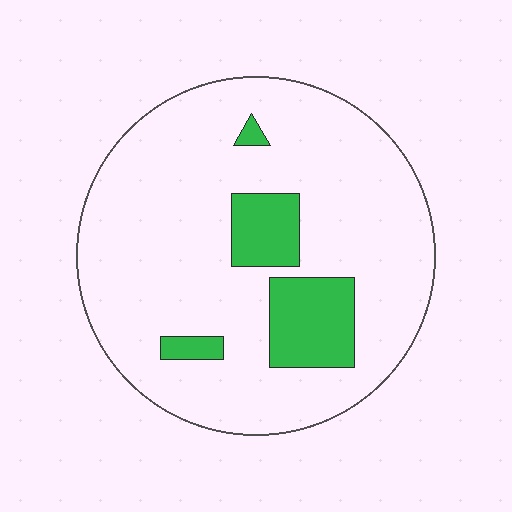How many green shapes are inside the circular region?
4.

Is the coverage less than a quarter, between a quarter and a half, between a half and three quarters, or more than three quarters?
Less than a quarter.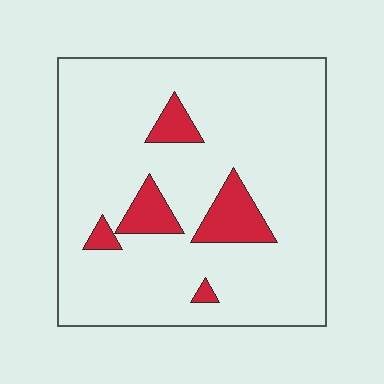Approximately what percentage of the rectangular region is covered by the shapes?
Approximately 10%.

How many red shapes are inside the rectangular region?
5.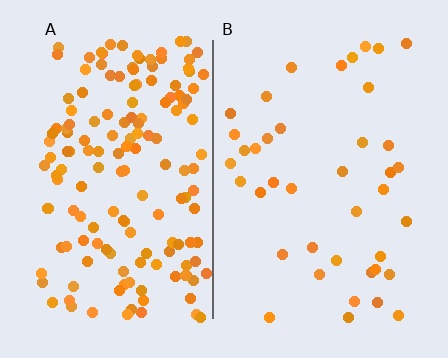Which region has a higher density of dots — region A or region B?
A (the left).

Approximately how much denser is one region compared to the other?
Approximately 3.9× — region A over region B.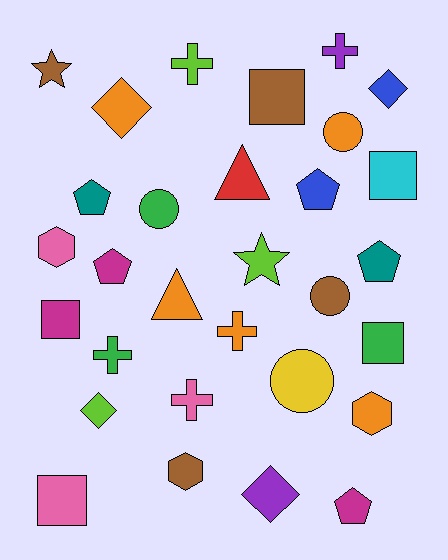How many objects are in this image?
There are 30 objects.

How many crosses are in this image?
There are 5 crosses.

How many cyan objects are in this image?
There is 1 cyan object.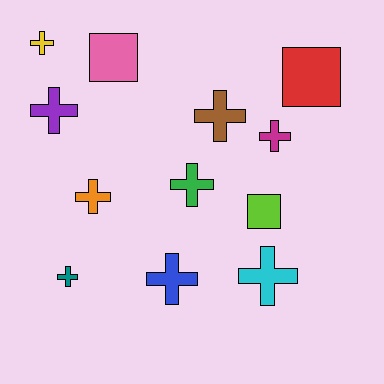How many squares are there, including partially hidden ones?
There are 3 squares.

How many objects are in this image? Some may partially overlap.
There are 12 objects.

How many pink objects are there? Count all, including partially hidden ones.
There is 1 pink object.